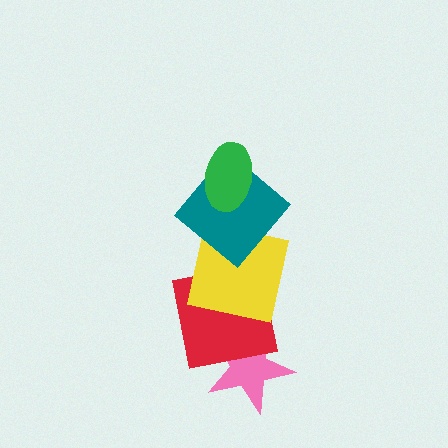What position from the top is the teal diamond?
The teal diamond is 2nd from the top.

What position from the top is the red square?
The red square is 4th from the top.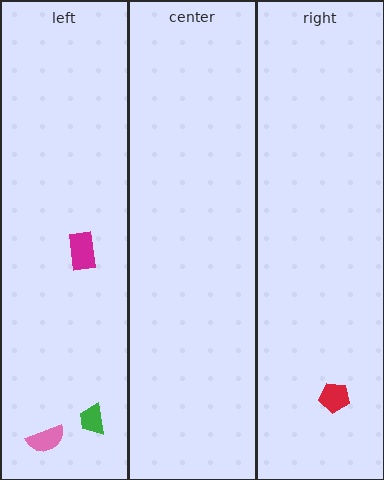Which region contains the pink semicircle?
The left region.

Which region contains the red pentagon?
The right region.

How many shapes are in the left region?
3.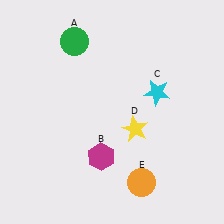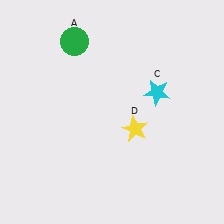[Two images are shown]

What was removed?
The orange circle (E), the magenta hexagon (B) were removed in Image 2.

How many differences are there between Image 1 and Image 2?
There are 2 differences between the two images.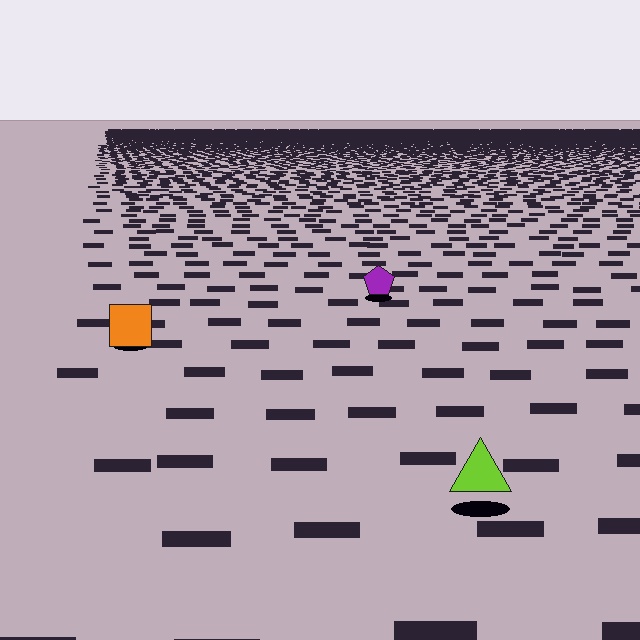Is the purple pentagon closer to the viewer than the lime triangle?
No. The lime triangle is closer — you can tell from the texture gradient: the ground texture is coarser near it.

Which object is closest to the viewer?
The lime triangle is closest. The texture marks near it are larger and more spread out.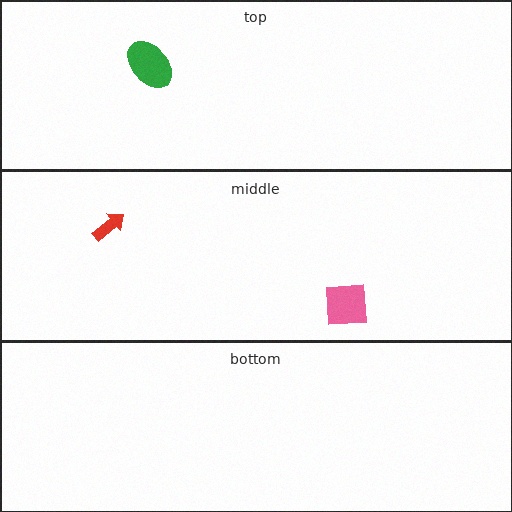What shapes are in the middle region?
The pink square, the red arrow.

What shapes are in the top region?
The green ellipse.